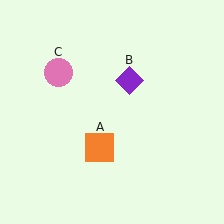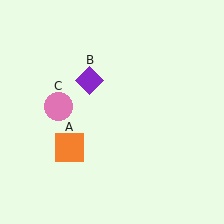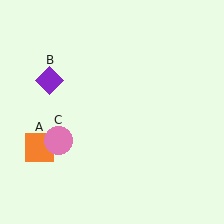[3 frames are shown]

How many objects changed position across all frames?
3 objects changed position: orange square (object A), purple diamond (object B), pink circle (object C).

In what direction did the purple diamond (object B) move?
The purple diamond (object B) moved left.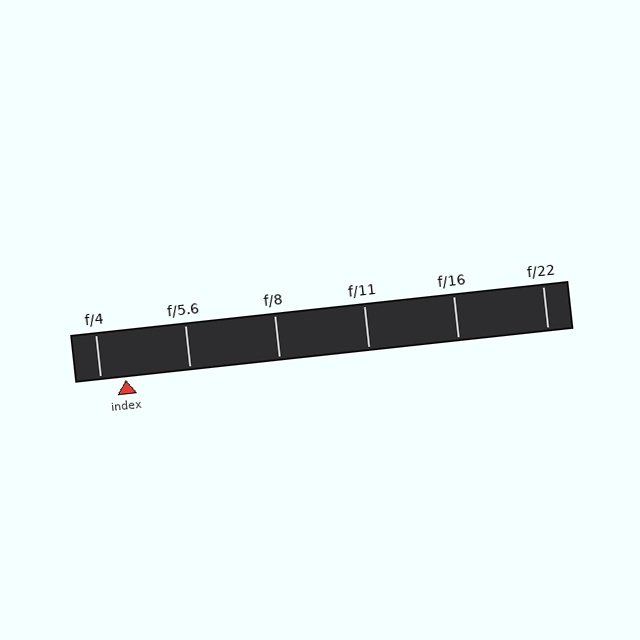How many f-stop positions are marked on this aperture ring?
There are 6 f-stop positions marked.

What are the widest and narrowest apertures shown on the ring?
The widest aperture shown is f/4 and the narrowest is f/22.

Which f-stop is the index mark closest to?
The index mark is closest to f/4.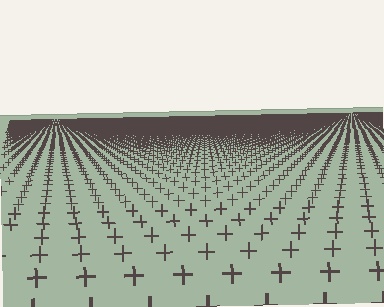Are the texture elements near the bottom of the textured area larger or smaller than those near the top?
Larger. Near the bottom, elements are closer to the viewer and appear at a bigger on-screen size.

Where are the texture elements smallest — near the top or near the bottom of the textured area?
Near the top.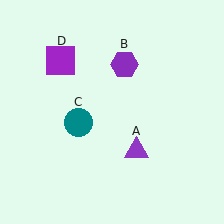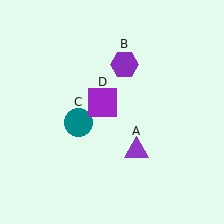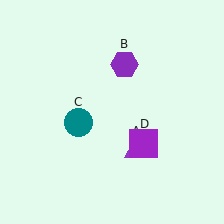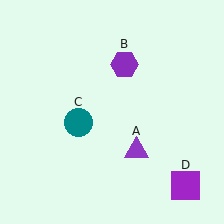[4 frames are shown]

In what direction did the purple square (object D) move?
The purple square (object D) moved down and to the right.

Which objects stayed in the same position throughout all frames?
Purple triangle (object A) and purple hexagon (object B) and teal circle (object C) remained stationary.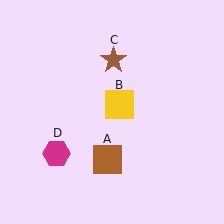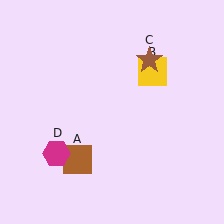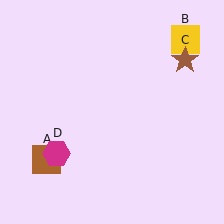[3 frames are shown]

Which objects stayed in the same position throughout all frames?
Magenta hexagon (object D) remained stationary.